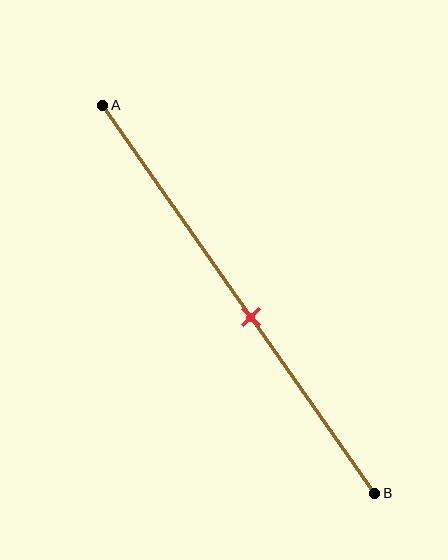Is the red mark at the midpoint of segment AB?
No, the mark is at about 55% from A, not at the 50% midpoint.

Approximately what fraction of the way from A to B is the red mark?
The red mark is approximately 55% of the way from A to B.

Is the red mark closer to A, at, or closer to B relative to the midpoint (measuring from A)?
The red mark is closer to point B than the midpoint of segment AB.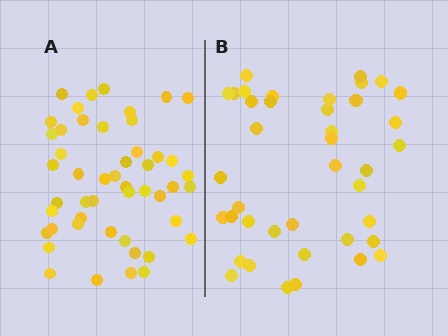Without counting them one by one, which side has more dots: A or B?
Region A (the left region) has more dots.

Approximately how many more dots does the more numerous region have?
Region A has roughly 8 or so more dots than region B.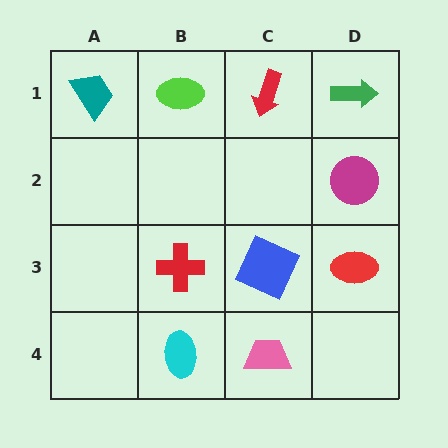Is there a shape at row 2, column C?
No, that cell is empty.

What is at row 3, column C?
A blue square.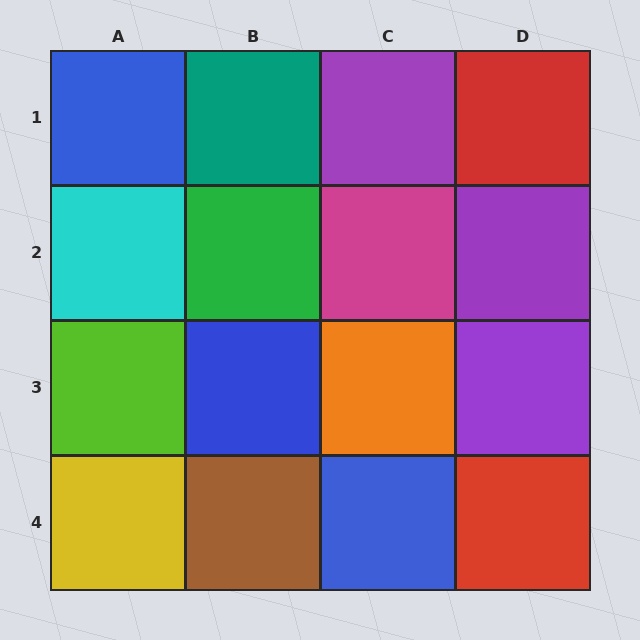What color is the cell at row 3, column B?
Blue.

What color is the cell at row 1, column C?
Purple.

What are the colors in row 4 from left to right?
Yellow, brown, blue, red.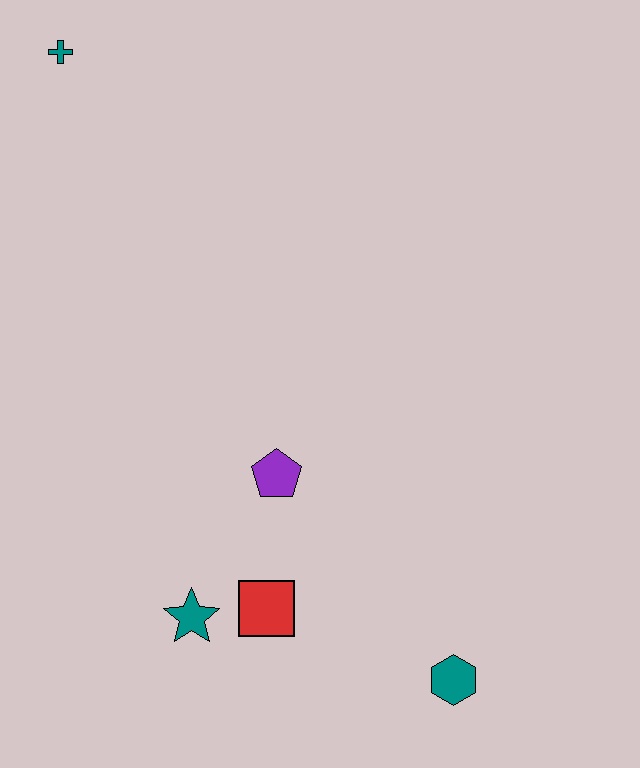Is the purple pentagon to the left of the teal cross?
No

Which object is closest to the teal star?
The red square is closest to the teal star.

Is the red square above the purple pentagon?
No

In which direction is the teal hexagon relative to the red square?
The teal hexagon is to the right of the red square.